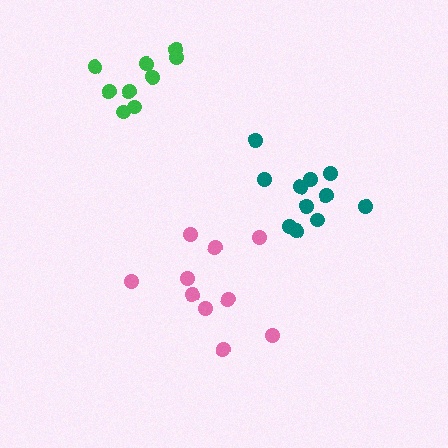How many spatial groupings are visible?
There are 3 spatial groupings.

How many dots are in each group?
Group 1: 11 dots, Group 2: 9 dots, Group 3: 10 dots (30 total).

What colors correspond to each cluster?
The clusters are colored: teal, green, pink.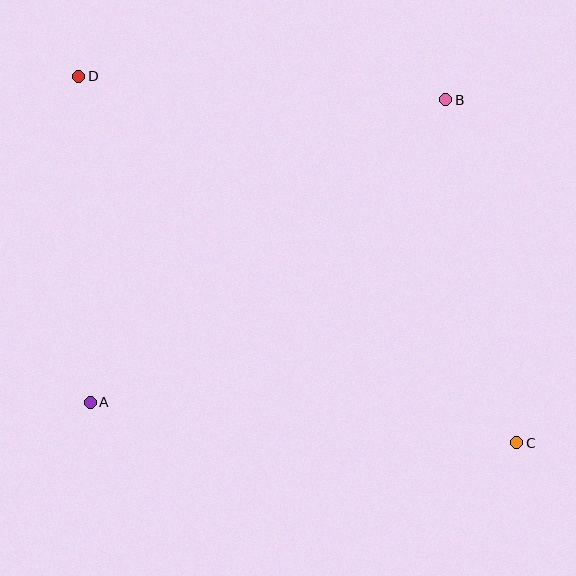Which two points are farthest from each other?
Points C and D are farthest from each other.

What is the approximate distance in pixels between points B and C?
The distance between B and C is approximately 350 pixels.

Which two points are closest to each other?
Points A and D are closest to each other.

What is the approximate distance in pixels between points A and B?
The distance between A and B is approximately 467 pixels.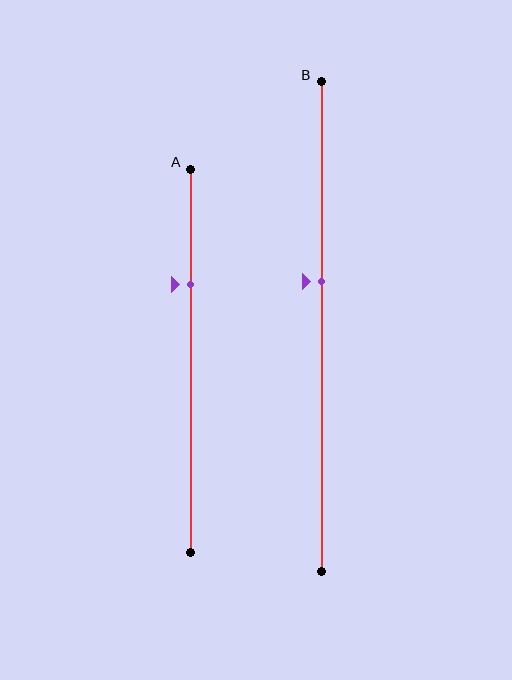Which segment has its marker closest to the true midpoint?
Segment B has its marker closest to the true midpoint.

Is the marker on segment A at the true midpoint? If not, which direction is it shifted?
No, the marker on segment A is shifted upward by about 20% of the segment length.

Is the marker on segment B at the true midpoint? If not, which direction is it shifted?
No, the marker on segment B is shifted upward by about 9% of the segment length.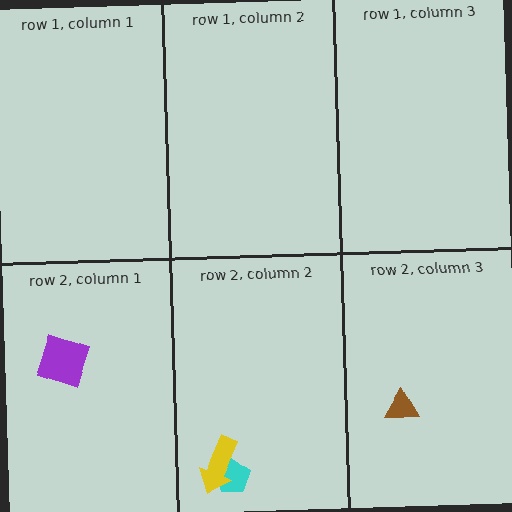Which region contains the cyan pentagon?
The row 2, column 2 region.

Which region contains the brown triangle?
The row 2, column 3 region.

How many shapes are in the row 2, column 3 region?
1.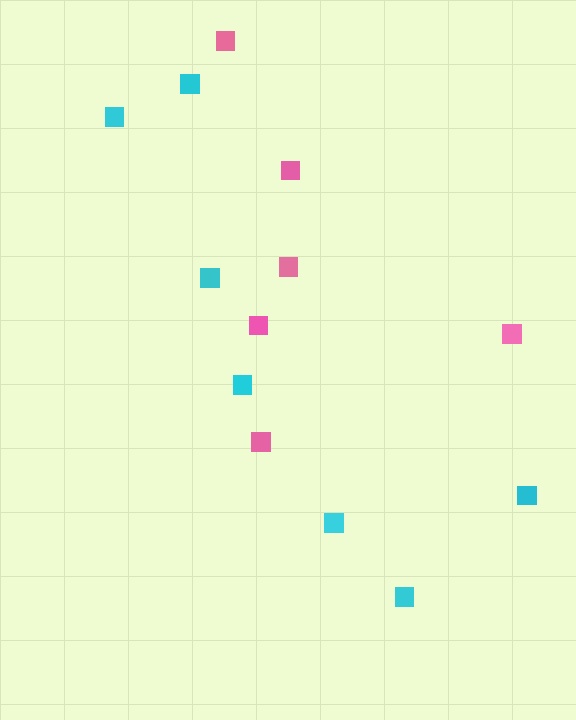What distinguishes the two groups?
There are 2 groups: one group of pink squares (6) and one group of cyan squares (7).